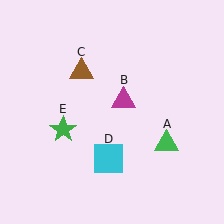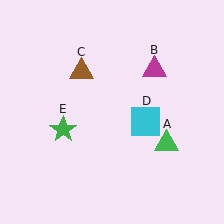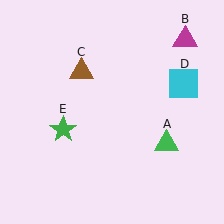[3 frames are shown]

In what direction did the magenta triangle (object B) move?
The magenta triangle (object B) moved up and to the right.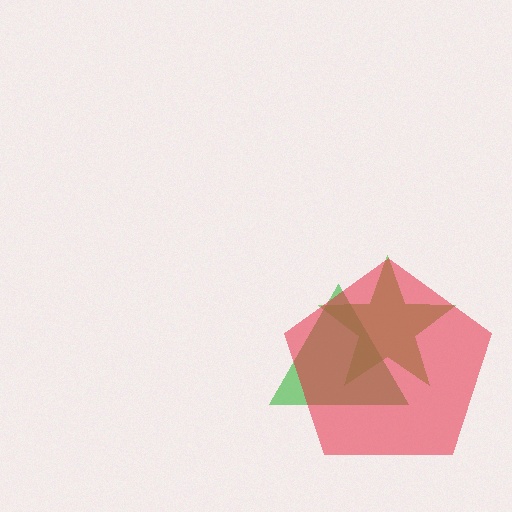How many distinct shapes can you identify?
There are 3 distinct shapes: a lime star, a green triangle, a red pentagon.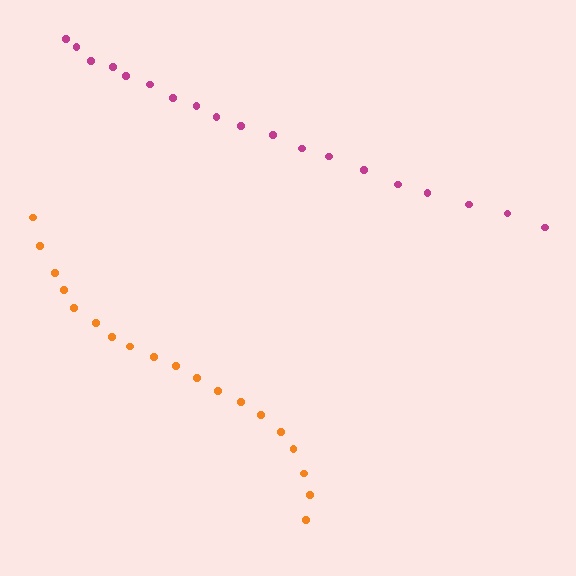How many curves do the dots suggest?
There are 2 distinct paths.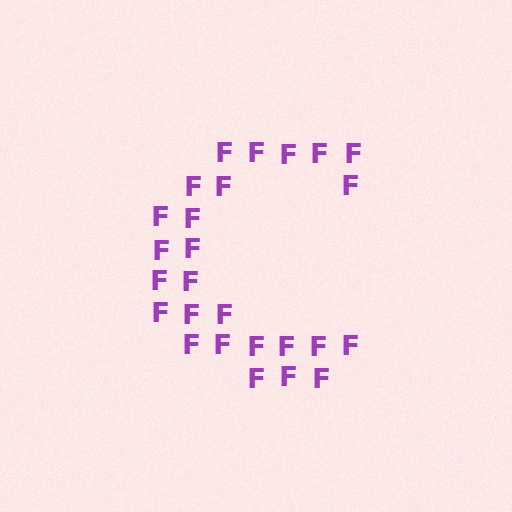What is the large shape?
The large shape is the letter C.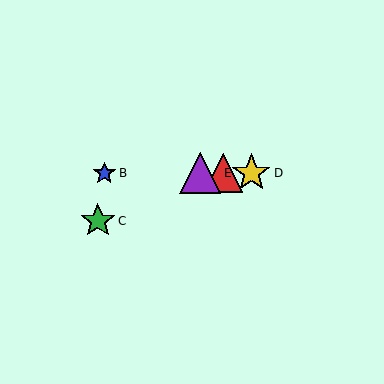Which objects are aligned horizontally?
Objects A, B, D, E are aligned horizontally.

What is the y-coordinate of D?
Object D is at y≈173.